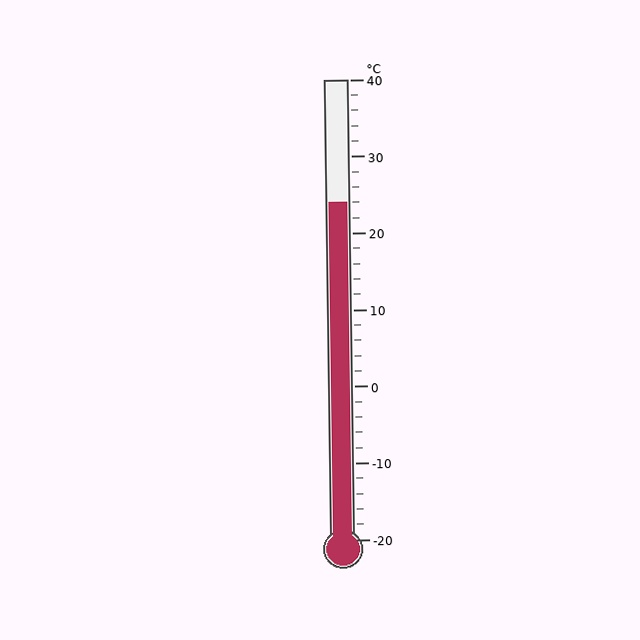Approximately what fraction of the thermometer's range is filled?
The thermometer is filled to approximately 75% of its range.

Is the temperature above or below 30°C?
The temperature is below 30°C.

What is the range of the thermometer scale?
The thermometer scale ranges from -20°C to 40°C.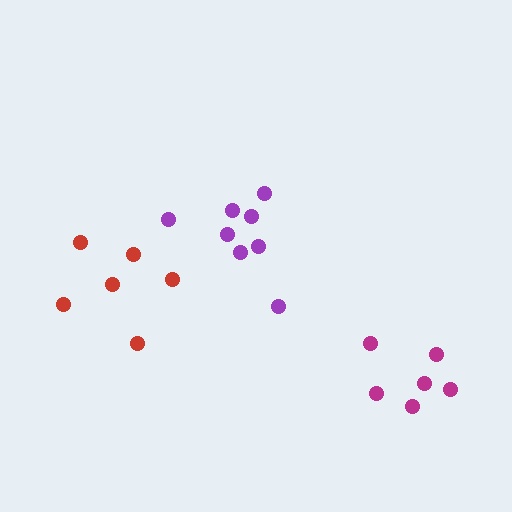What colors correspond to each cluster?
The clusters are colored: purple, red, magenta.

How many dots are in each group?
Group 1: 8 dots, Group 2: 6 dots, Group 3: 6 dots (20 total).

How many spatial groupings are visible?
There are 3 spatial groupings.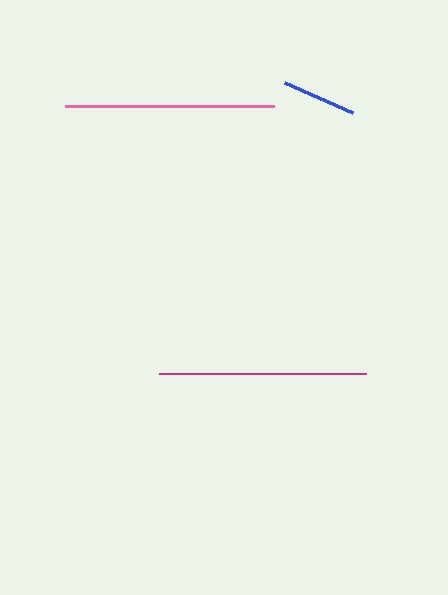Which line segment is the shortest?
The blue line is the shortest at approximately 74 pixels.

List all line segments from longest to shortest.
From longest to shortest: pink, magenta, blue.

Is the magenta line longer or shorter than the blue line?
The magenta line is longer than the blue line.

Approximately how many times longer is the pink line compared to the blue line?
The pink line is approximately 2.8 times the length of the blue line.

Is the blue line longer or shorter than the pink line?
The pink line is longer than the blue line.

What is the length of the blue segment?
The blue segment is approximately 74 pixels long.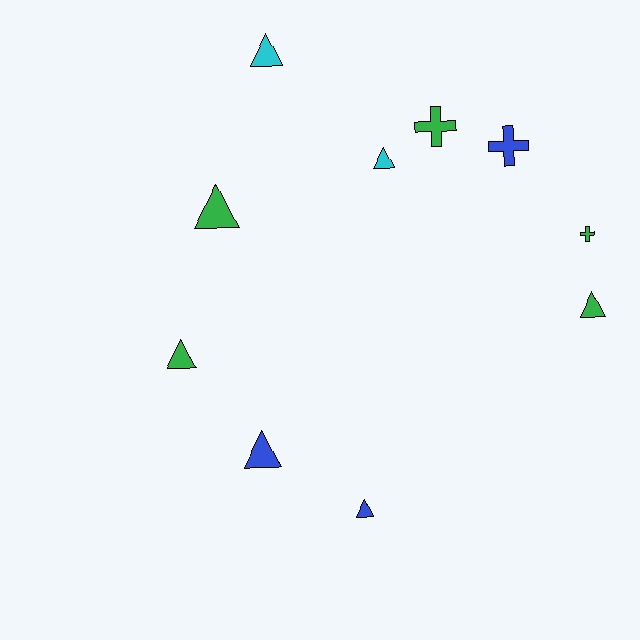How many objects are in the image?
There are 10 objects.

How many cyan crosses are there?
There are no cyan crosses.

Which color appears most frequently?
Green, with 5 objects.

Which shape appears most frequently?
Triangle, with 7 objects.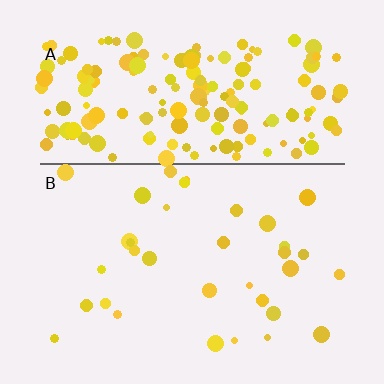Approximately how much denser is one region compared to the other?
Approximately 5.5× — region A over region B.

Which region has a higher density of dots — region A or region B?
A (the top).